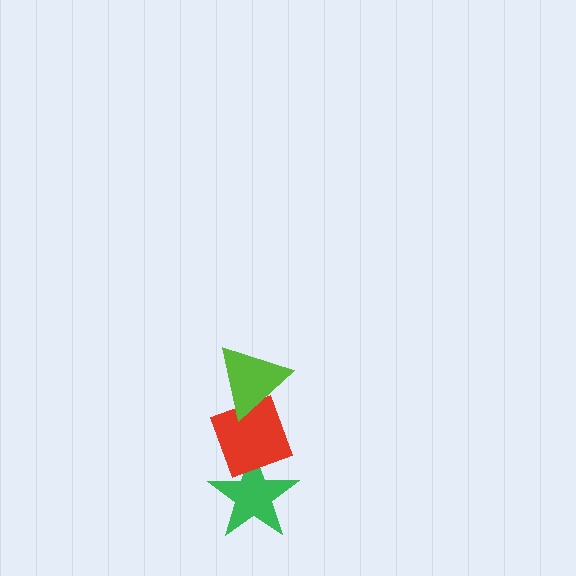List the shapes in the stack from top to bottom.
From top to bottom: the lime triangle, the red diamond, the green star.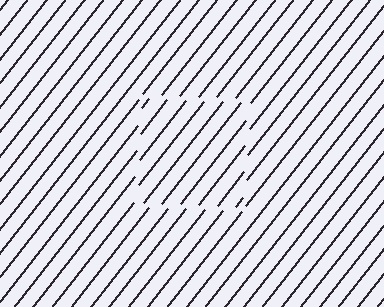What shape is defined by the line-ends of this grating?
An illusory square. The interior of the shape contains the same grating, shifted by half a period — the contour is defined by the phase discontinuity where line-ends from the inner and outer gratings abut.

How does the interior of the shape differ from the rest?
The interior of the shape contains the same grating, shifted by half a period — the contour is defined by the phase discontinuity where line-ends from the inner and outer gratings abut.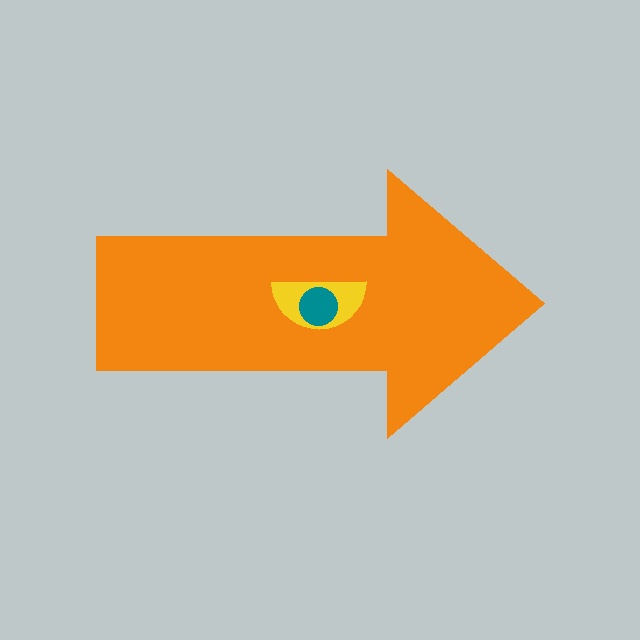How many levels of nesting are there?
3.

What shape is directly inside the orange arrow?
The yellow semicircle.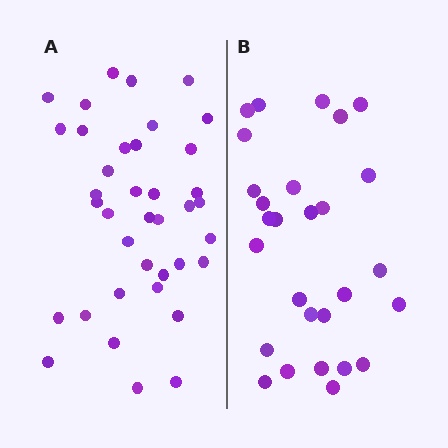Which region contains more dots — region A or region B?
Region A (the left region) has more dots.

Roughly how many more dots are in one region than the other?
Region A has roughly 10 or so more dots than region B.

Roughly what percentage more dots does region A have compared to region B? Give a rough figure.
About 35% more.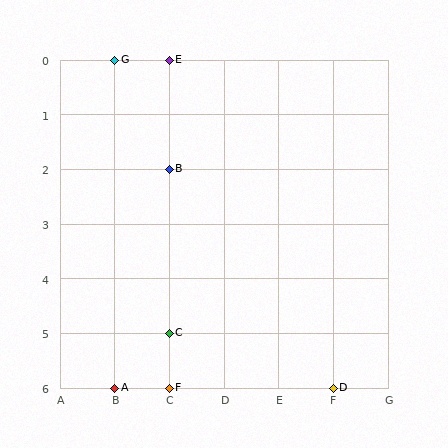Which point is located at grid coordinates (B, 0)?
Point G is at (B, 0).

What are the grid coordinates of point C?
Point C is at grid coordinates (C, 5).